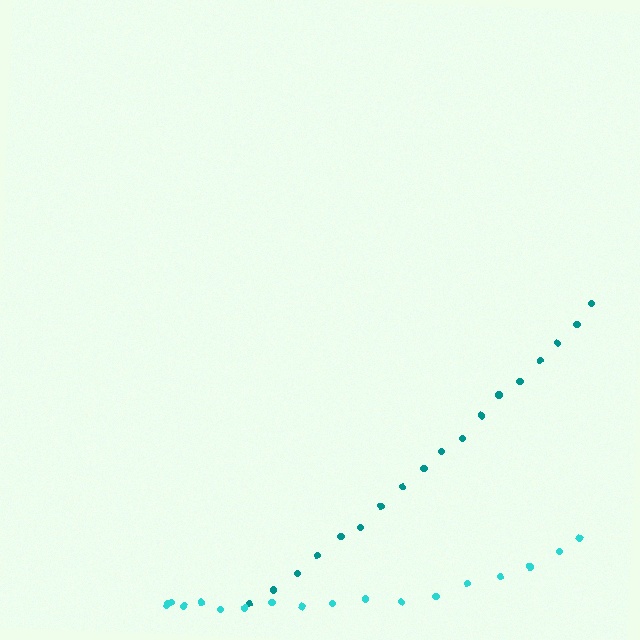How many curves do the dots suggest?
There are 2 distinct paths.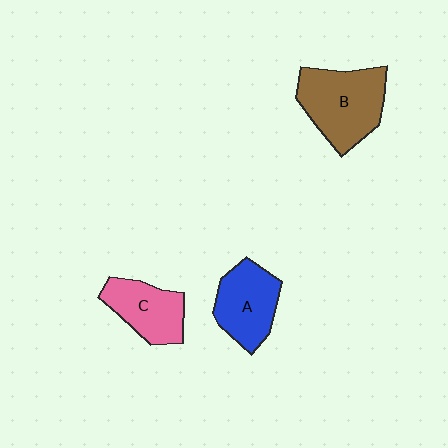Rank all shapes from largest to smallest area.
From largest to smallest: B (brown), A (blue), C (pink).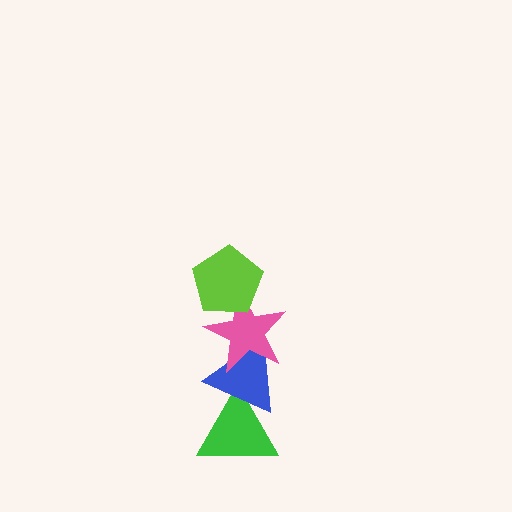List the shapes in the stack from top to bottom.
From top to bottom: the lime pentagon, the pink star, the blue triangle, the green triangle.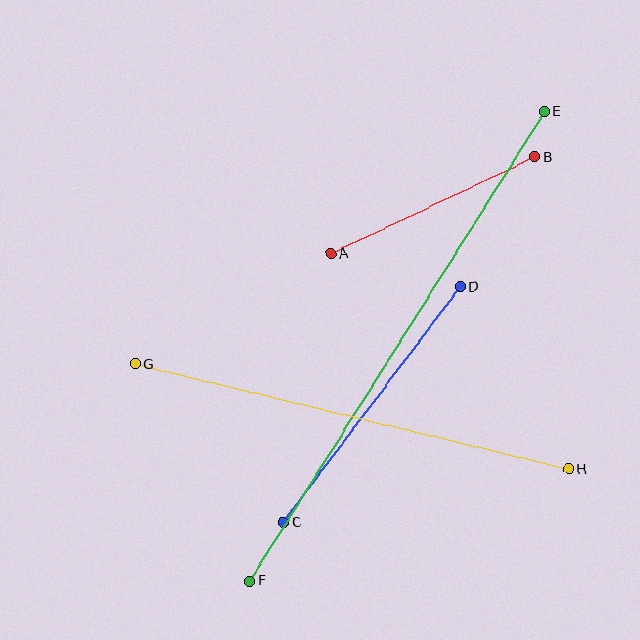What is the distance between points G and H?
The distance is approximately 446 pixels.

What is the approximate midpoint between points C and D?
The midpoint is at approximately (372, 404) pixels.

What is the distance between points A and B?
The distance is approximately 226 pixels.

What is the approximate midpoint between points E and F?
The midpoint is at approximately (397, 346) pixels.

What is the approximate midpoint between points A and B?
The midpoint is at approximately (433, 205) pixels.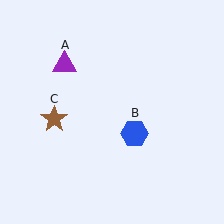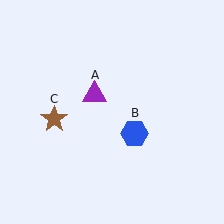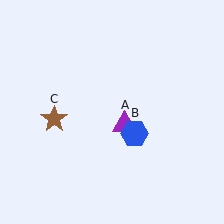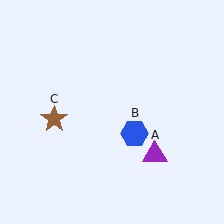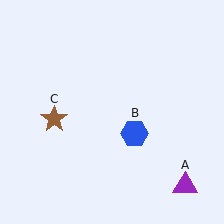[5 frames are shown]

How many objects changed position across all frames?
1 object changed position: purple triangle (object A).